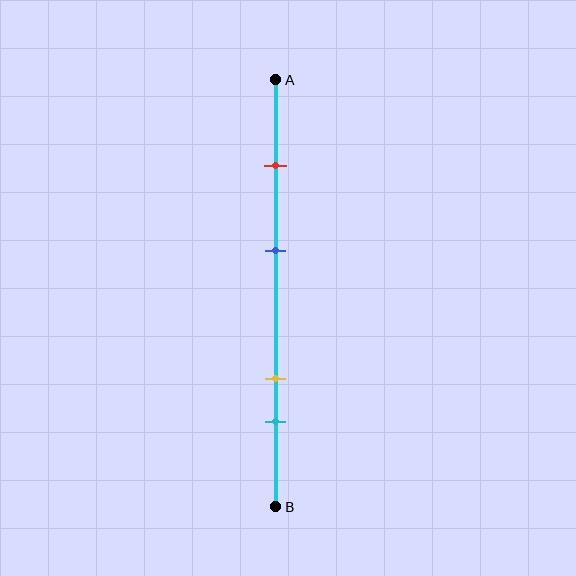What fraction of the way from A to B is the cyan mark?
The cyan mark is approximately 80% (0.8) of the way from A to B.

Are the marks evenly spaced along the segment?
No, the marks are not evenly spaced.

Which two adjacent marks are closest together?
The yellow and cyan marks are the closest adjacent pair.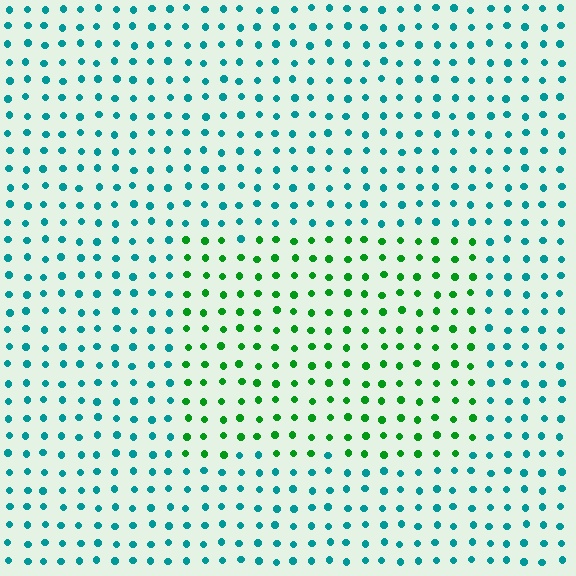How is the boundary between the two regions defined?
The boundary is defined purely by a slight shift in hue (about 53 degrees). Spacing, size, and orientation are identical on both sides.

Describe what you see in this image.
The image is filled with small teal elements in a uniform arrangement. A rectangle-shaped region is visible where the elements are tinted to a slightly different hue, forming a subtle color boundary.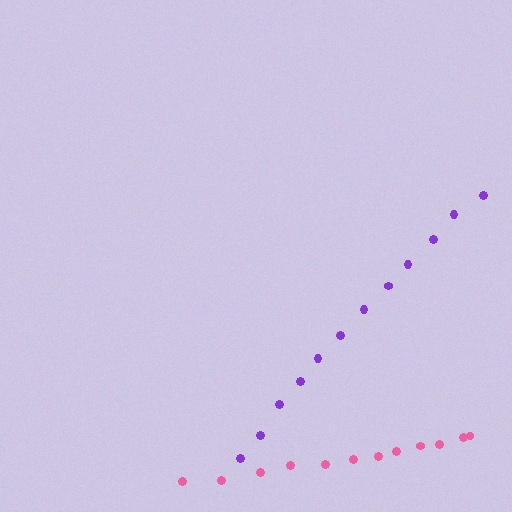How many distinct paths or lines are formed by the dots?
There are 2 distinct paths.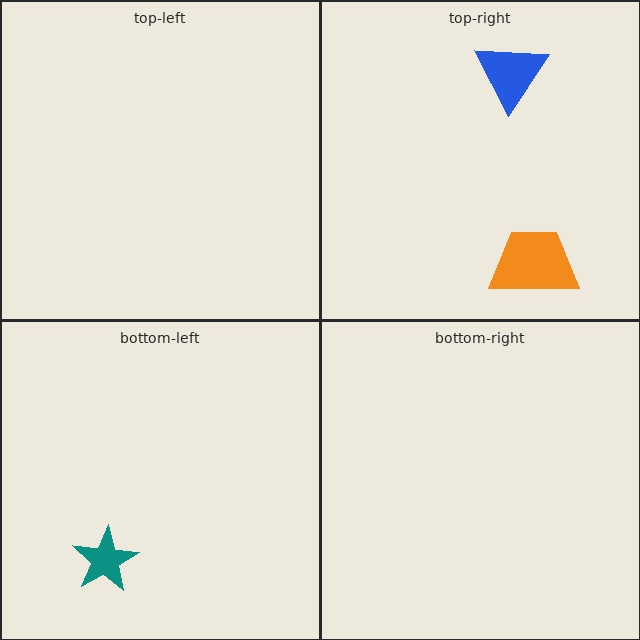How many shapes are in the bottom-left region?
1.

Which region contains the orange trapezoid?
The top-right region.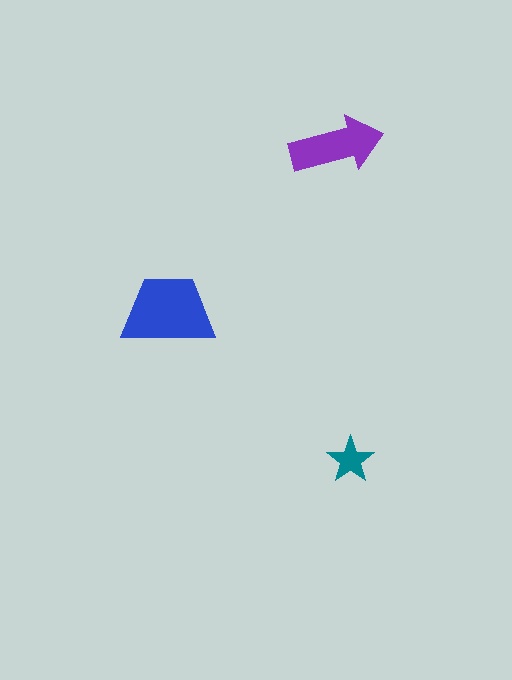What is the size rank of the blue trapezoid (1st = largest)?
1st.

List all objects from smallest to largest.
The teal star, the purple arrow, the blue trapezoid.